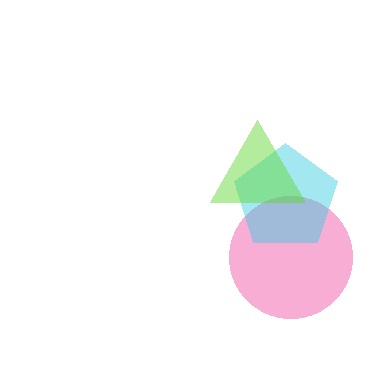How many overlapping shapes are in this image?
There are 3 overlapping shapes in the image.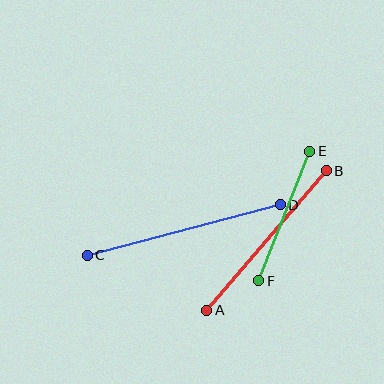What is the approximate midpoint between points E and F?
The midpoint is at approximately (284, 216) pixels.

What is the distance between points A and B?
The distance is approximately 184 pixels.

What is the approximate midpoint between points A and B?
The midpoint is at approximately (267, 240) pixels.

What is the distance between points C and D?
The distance is approximately 199 pixels.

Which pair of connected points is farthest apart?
Points C and D are farthest apart.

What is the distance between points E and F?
The distance is approximately 139 pixels.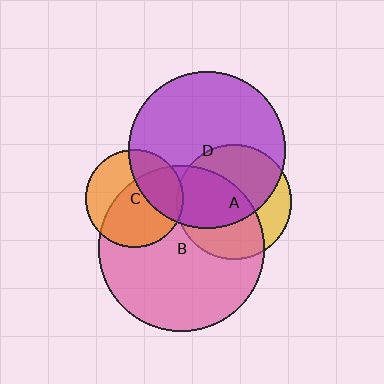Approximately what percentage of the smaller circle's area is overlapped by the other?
Approximately 60%.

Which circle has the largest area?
Circle B (pink).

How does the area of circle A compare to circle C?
Approximately 1.3 times.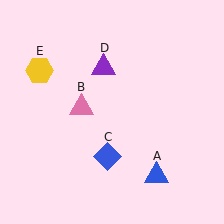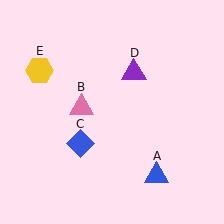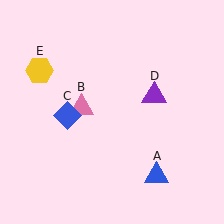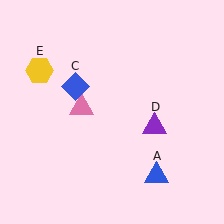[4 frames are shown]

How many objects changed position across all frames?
2 objects changed position: blue diamond (object C), purple triangle (object D).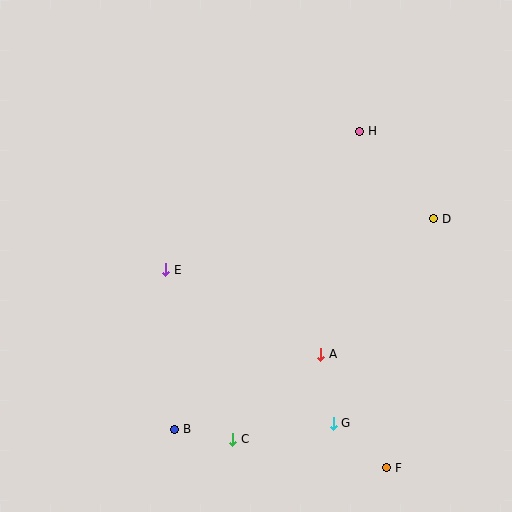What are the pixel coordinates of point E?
Point E is at (166, 270).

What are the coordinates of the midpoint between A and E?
The midpoint between A and E is at (243, 312).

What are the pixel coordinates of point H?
Point H is at (360, 131).